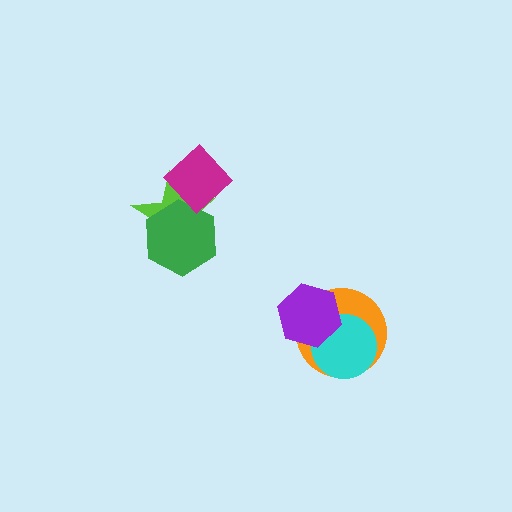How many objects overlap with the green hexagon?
2 objects overlap with the green hexagon.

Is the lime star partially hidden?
Yes, it is partially covered by another shape.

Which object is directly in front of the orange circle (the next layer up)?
The cyan circle is directly in front of the orange circle.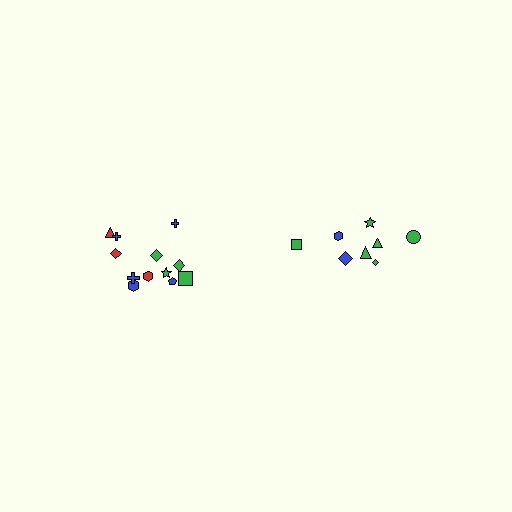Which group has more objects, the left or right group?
The left group.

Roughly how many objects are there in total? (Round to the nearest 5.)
Roughly 20 objects in total.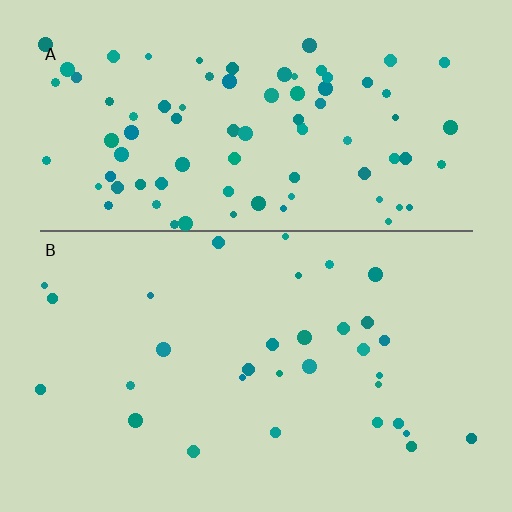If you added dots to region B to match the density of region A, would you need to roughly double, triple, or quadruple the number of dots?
Approximately triple.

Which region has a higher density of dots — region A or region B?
A (the top).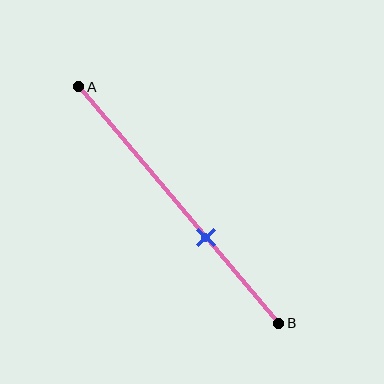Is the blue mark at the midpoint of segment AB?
No, the mark is at about 65% from A, not at the 50% midpoint.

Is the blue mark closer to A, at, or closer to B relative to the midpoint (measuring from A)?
The blue mark is closer to point B than the midpoint of segment AB.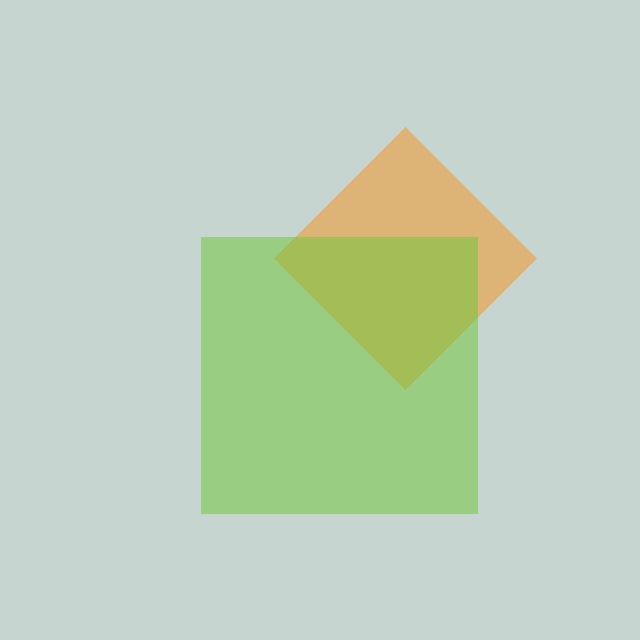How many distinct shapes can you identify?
There are 2 distinct shapes: an orange diamond, a lime square.